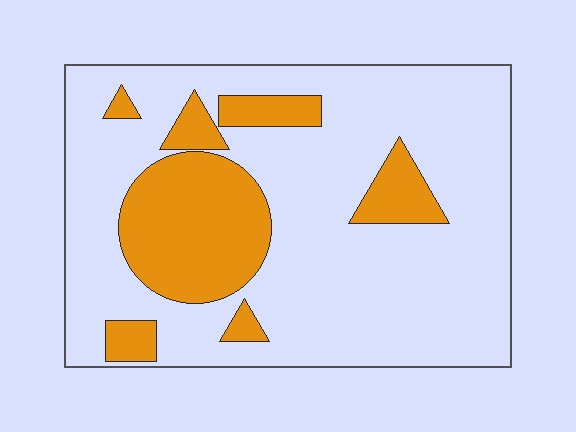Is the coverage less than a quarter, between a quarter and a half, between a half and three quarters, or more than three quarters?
Less than a quarter.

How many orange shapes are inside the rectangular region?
7.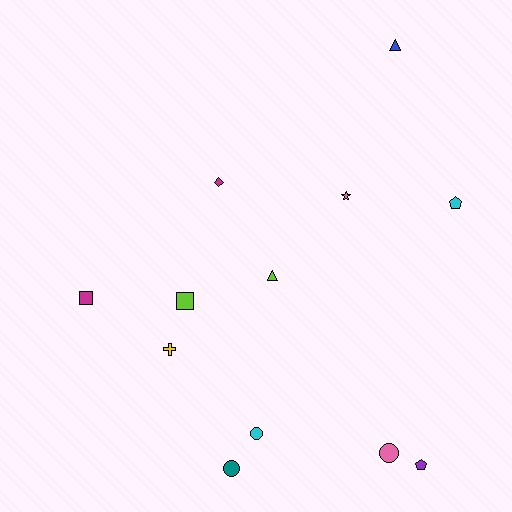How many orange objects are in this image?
There are no orange objects.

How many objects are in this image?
There are 12 objects.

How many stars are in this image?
There is 1 star.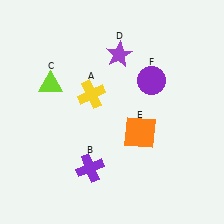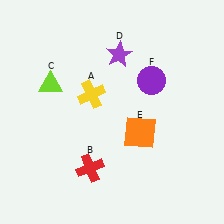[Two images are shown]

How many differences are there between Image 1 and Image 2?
There is 1 difference between the two images.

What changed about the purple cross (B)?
In Image 1, B is purple. In Image 2, it changed to red.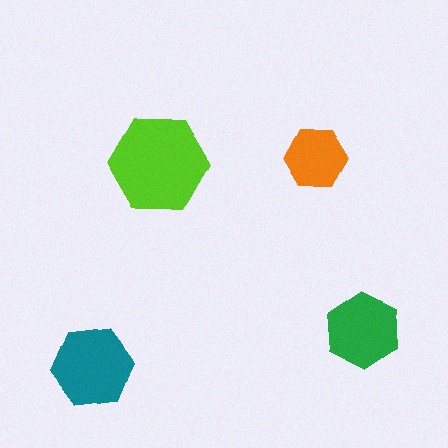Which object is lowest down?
The teal hexagon is bottommost.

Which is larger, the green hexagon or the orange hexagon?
The green one.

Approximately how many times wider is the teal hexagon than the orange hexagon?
About 1.5 times wider.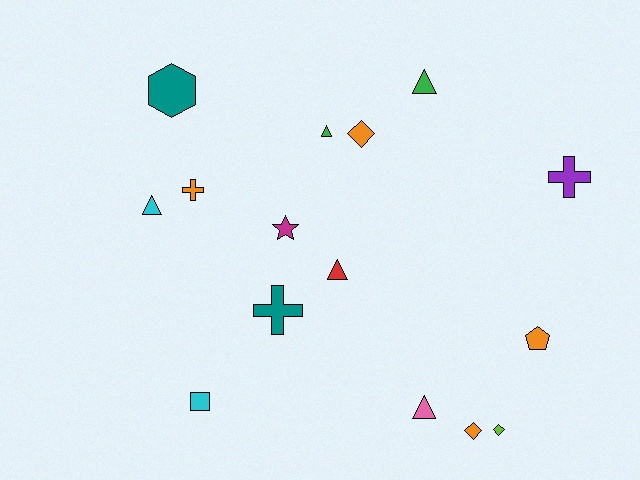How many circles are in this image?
There are no circles.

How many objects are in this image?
There are 15 objects.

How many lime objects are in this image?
There is 1 lime object.